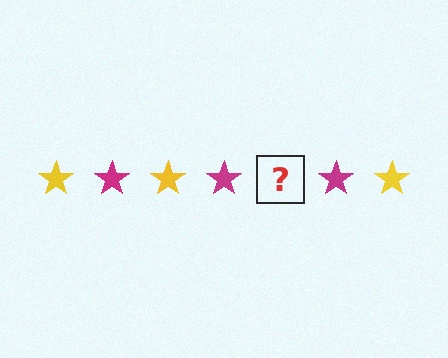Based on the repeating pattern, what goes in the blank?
The blank should be a yellow star.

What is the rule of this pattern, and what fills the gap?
The rule is that the pattern cycles through yellow, magenta stars. The gap should be filled with a yellow star.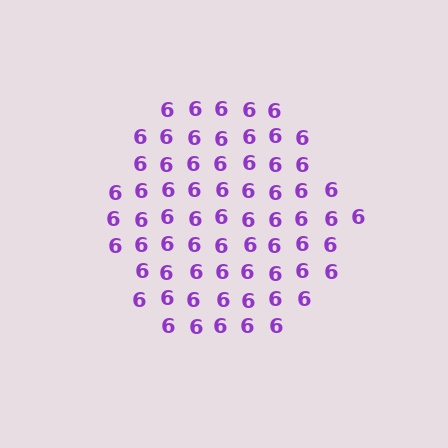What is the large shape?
The large shape is a hexagon.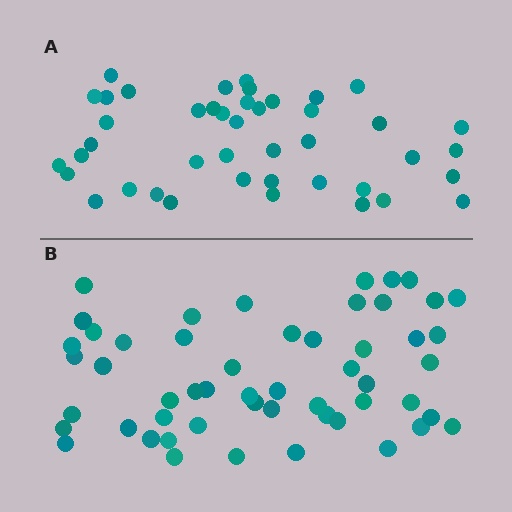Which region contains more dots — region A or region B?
Region B (the bottom region) has more dots.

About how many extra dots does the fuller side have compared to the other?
Region B has roughly 10 or so more dots than region A.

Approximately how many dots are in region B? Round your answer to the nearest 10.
About 50 dots. (The exact count is 53, which rounds to 50.)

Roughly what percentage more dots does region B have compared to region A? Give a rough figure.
About 25% more.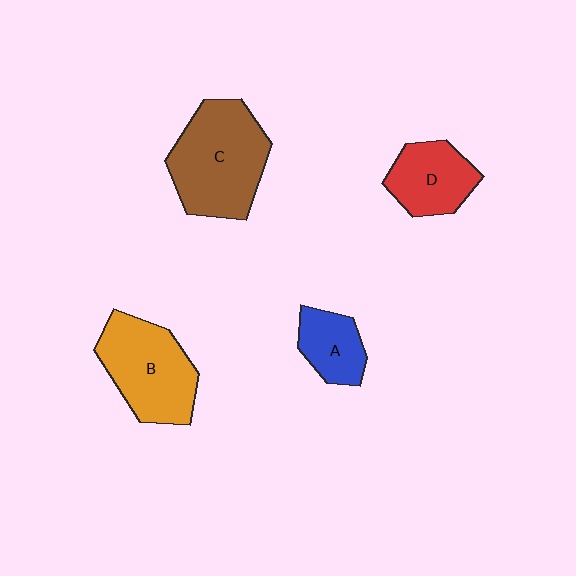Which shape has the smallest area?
Shape A (blue).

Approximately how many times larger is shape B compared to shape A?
Approximately 1.9 times.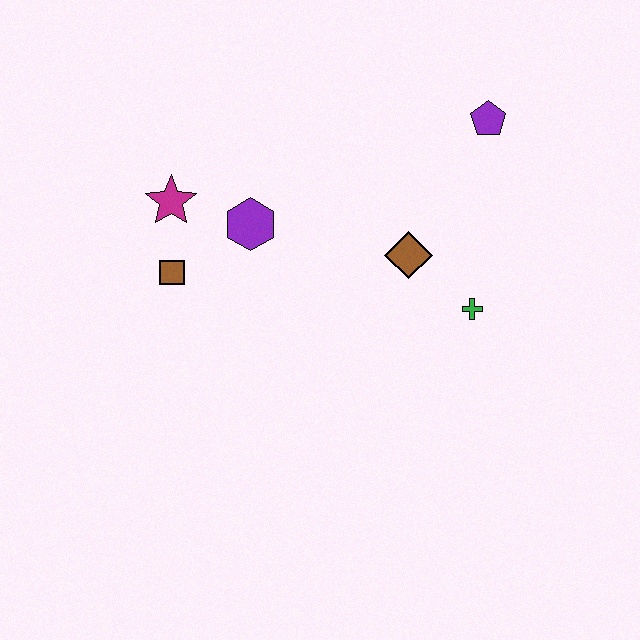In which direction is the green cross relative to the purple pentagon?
The green cross is below the purple pentagon.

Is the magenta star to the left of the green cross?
Yes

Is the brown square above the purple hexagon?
No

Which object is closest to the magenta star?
The brown square is closest to the magenta star.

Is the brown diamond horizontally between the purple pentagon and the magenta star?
Yes